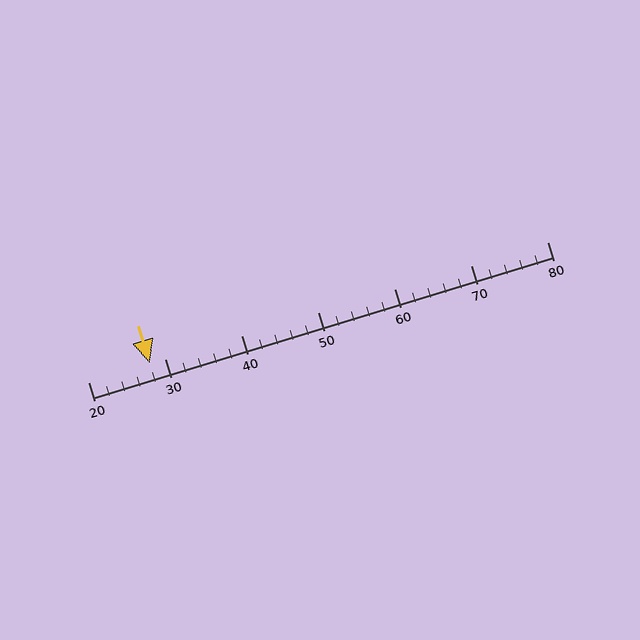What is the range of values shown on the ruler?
The ruler shows values from 20 to 80.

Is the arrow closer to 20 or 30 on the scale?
The arrow is closer to 30.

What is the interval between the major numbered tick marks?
The major tick marks are spaced 10 units apart.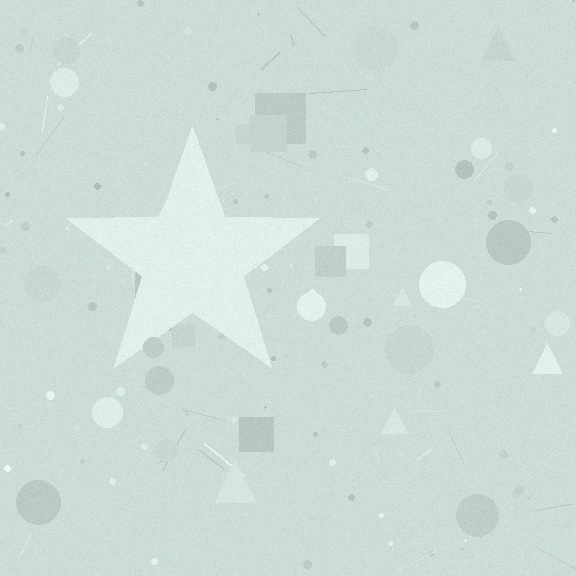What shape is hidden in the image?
A star is hidden in the image.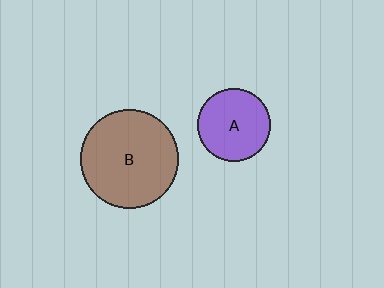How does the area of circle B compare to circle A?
Approximately 1.8 times.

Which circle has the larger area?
Circle B (brown).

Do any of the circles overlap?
No, none of the circles overlap.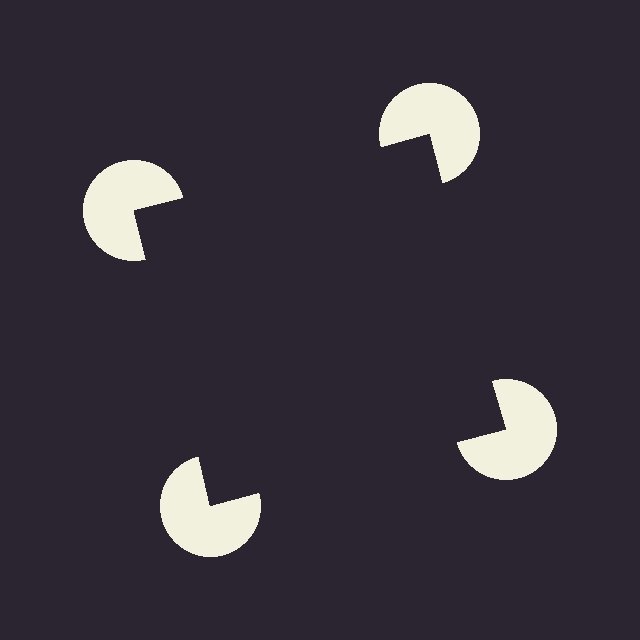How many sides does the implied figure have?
4 sides.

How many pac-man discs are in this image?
There are 4 — one at each vertex of the illusory square.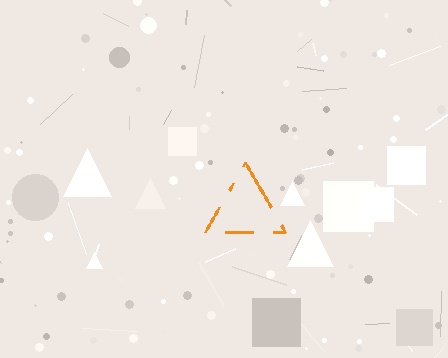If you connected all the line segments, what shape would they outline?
They would outline a triangle.